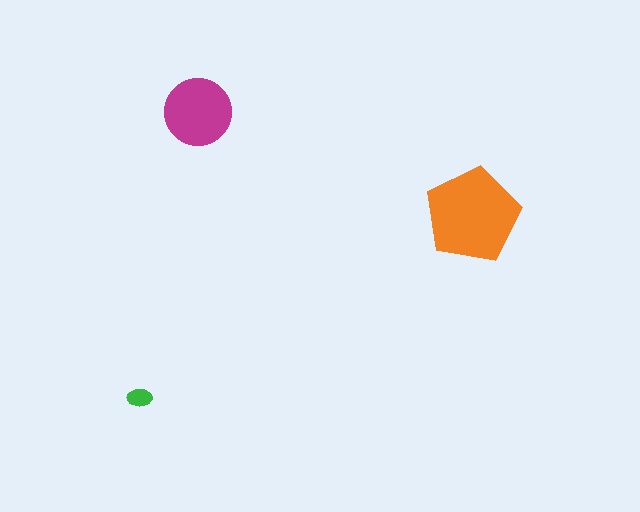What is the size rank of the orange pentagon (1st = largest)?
1st.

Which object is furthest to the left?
The green ellipse is leftmost.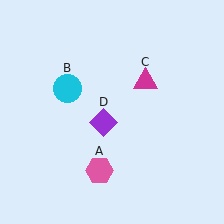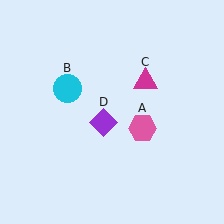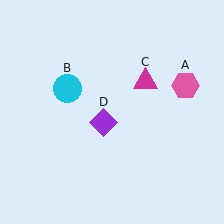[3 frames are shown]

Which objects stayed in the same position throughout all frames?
Cyan circle (object B) and magenta triangle (object C) and purple diamond (object D) remained stationary.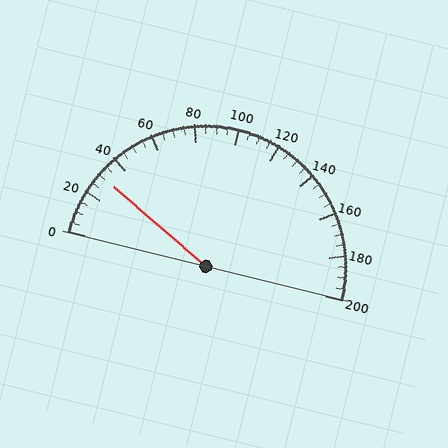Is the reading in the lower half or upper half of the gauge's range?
The reading is in the lower half of the range (0 to 200).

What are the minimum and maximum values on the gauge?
The gauge ranges from 0 to 200.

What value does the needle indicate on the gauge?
The needle indicates approximately 30.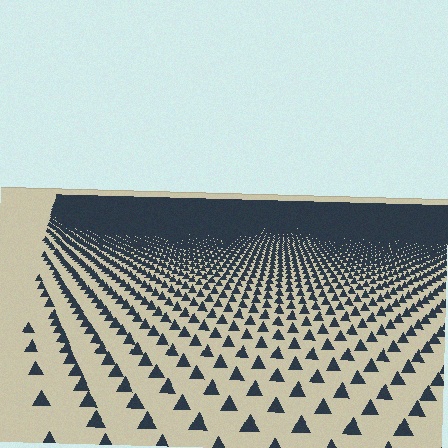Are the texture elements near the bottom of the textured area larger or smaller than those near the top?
Larger. Near the bottom, elements are closer to the viewer and appear at a bigger on-screen size.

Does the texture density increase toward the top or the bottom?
Density increases toward the top.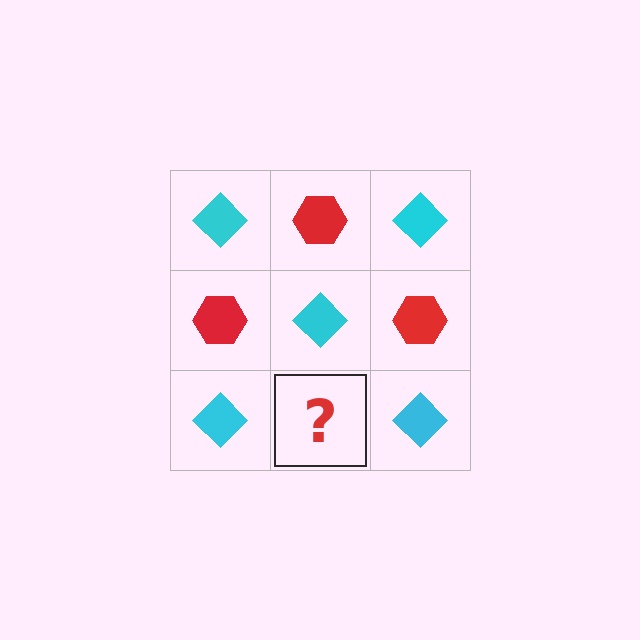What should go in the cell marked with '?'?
The missing cell should contain a red hexagon.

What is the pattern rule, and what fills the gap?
The rule is that it alternates cyan diamond and red hexagon in a checkerboard pattern. The gap should be filled with a red hexagon.